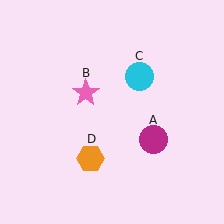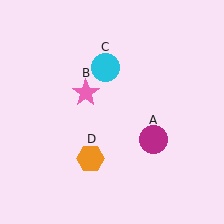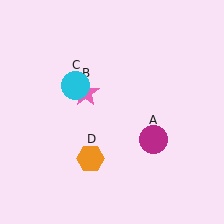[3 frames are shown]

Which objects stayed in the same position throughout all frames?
Magenta circle (object A) and pink star (object B) and orange hexagon (object D) remained stationary.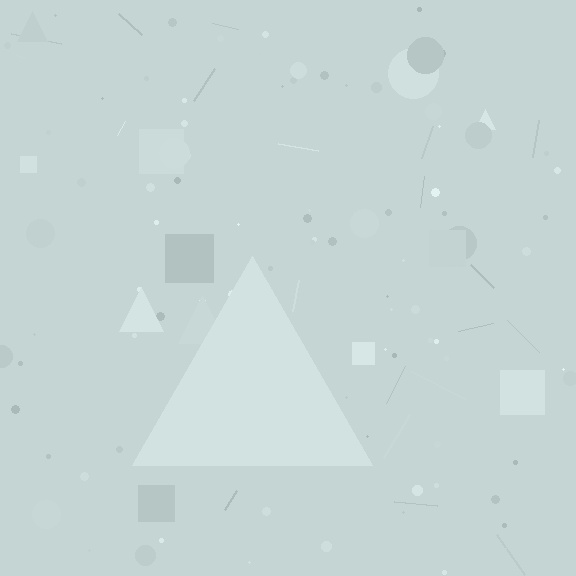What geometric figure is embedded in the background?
A triangle is embedded in the background.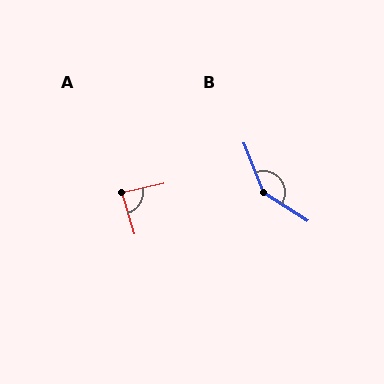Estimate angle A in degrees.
Approximately 85 degrees.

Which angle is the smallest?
A, at approximately 85 degrees.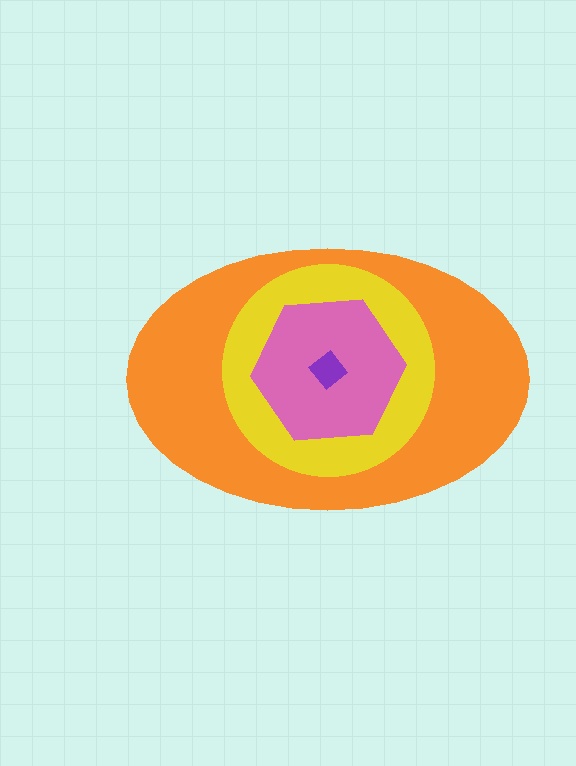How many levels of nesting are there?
4.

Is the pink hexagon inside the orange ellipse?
Yes.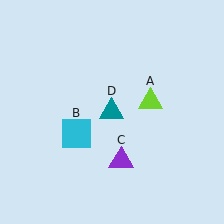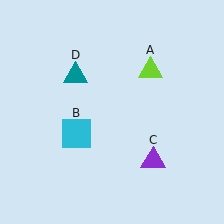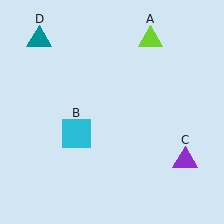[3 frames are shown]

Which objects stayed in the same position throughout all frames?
Cyan square (object B) remained stationary.